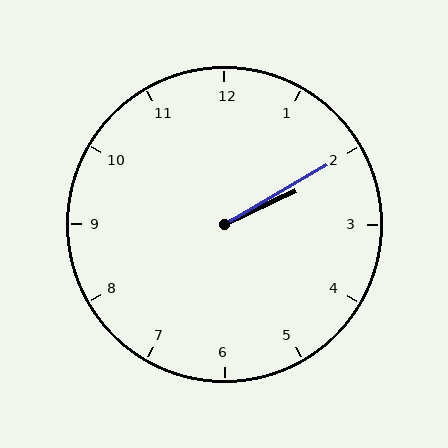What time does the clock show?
2:10.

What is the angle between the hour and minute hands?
Approximately 5 degrees.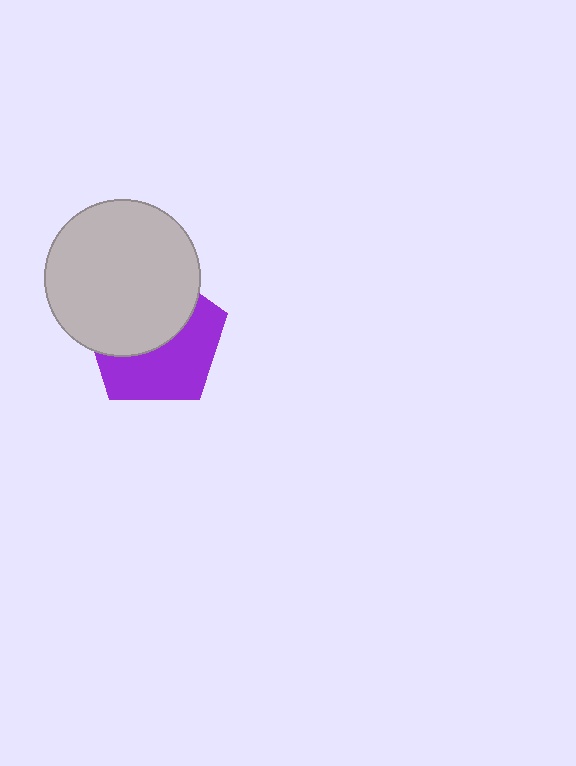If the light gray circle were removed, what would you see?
You would see the complete purple pentagon.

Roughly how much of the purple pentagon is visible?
About half of it is visible (roughly 49%).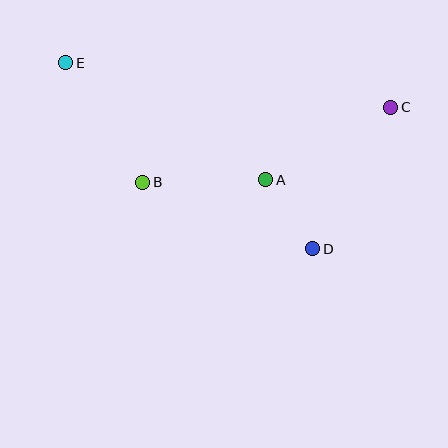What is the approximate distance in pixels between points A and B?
The distance between A and B is approximately 123 pixels.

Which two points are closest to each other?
Points A and D are closest to each other.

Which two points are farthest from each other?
Points C and E are farthest from each other.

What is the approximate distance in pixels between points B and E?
The distance between B and E is approximately 142 pixels.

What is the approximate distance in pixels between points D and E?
The distance between D and E is approximately 309 pixels.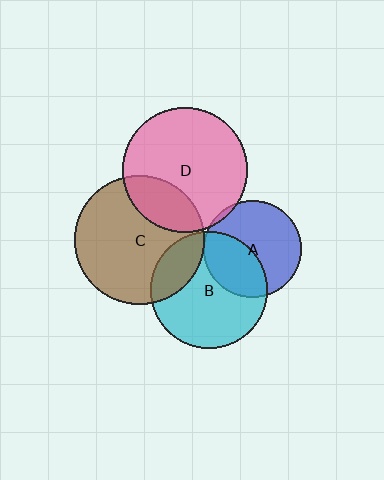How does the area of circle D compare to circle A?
Approximately 1.6 times.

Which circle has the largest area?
Circle C (brown).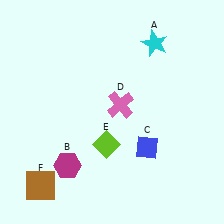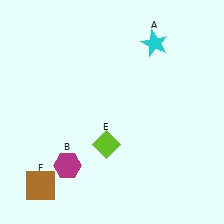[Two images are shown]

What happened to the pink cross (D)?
The pink cross (D) was removed in Image 2. It was in the top-right area of Image 1.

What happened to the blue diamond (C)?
The blue diamond (C) was removed in Image 2. It was in the bottom-right area of Image 1.